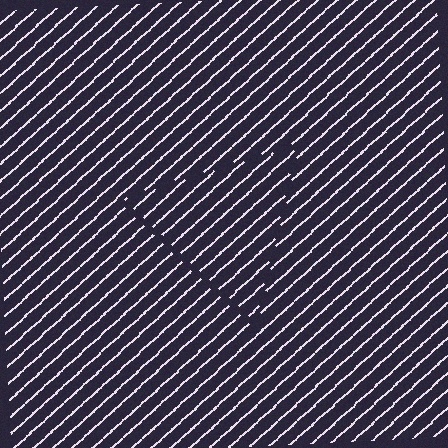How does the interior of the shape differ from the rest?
The interior of the shape contains the same grating, shifted by half a period — the contour is defined by the phase discontinuity where line-ends from the inner and outer gratings abut.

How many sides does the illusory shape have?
3 sides — the line-ends trace a triangle.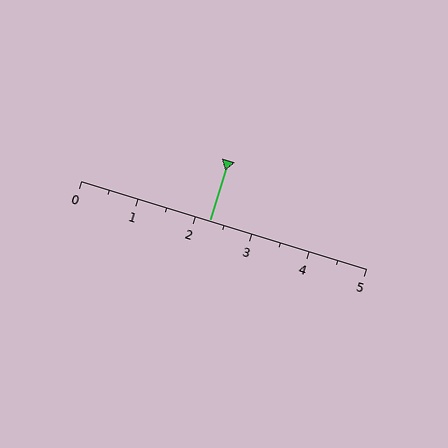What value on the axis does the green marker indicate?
The marker indicates approximately 2.2.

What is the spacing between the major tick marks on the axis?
The major ticks are spaced 1 apart.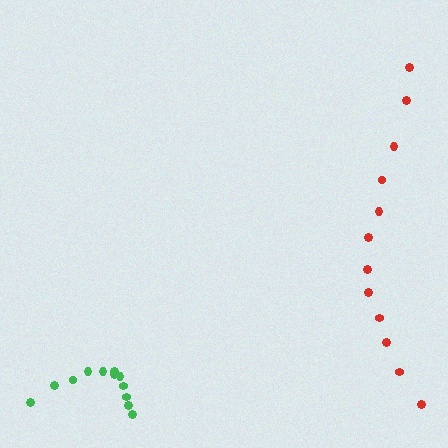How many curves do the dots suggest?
There are 2 distinct paths.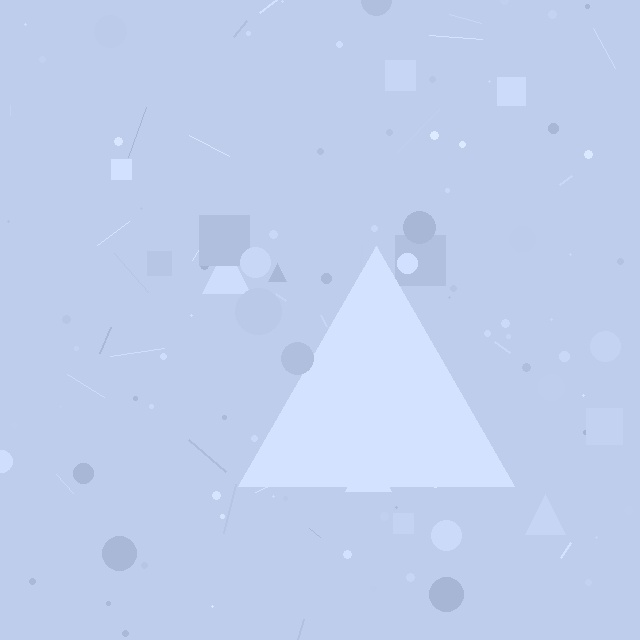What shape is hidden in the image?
A triangle is hidden in the image.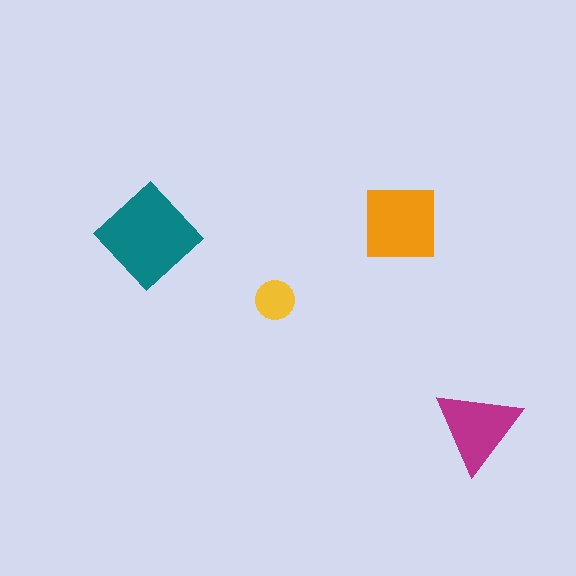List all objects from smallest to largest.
The yellow circle, the magenta triangle, the orange square, the teal diamond.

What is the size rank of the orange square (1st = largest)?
2nd.